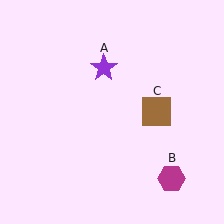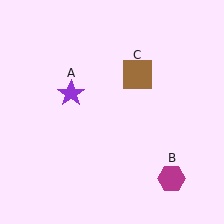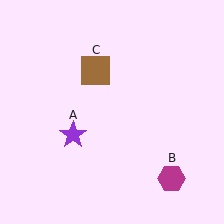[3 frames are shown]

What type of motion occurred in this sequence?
The purple star (object A), brown square (object C) rotated counterclockwise around the center of the scene.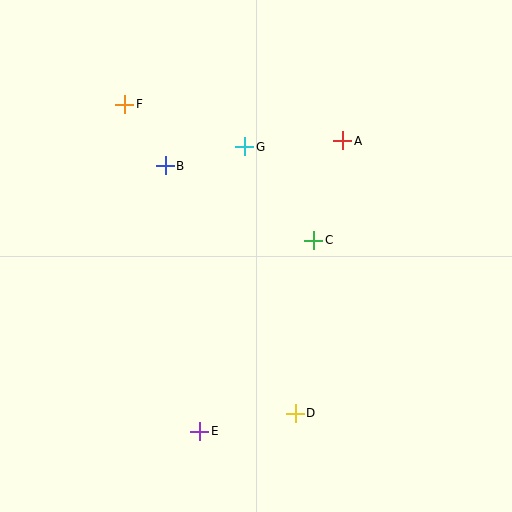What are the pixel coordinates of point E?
Point E is at (200, 431).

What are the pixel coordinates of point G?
Point G is at (245, 147).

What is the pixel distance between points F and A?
The distance between F and A is 221 pixels.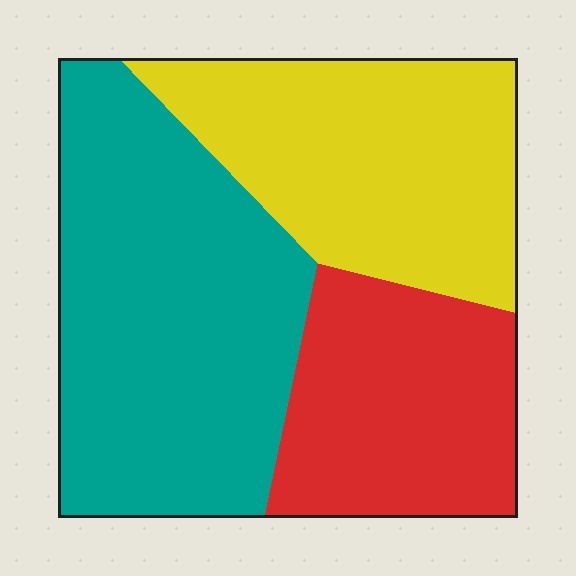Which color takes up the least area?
Red, at roughly 25%.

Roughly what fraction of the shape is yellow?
Yellow takes up about one third (1/3) of the shape.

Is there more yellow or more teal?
Teal.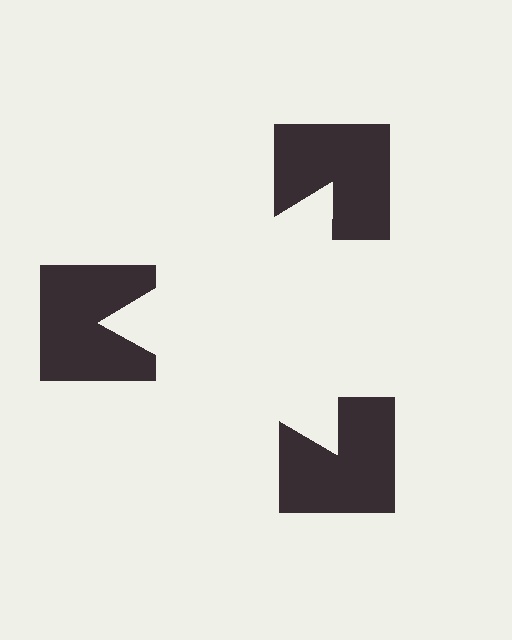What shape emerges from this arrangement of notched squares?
An illusory triangle — its edges are inferred from the aligned wedge cuts in the notched squares, not physically drawn.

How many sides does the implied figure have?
3 sides.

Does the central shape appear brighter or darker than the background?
It typically appears slightly brighter than the background, even though no actual brightness change is drawn.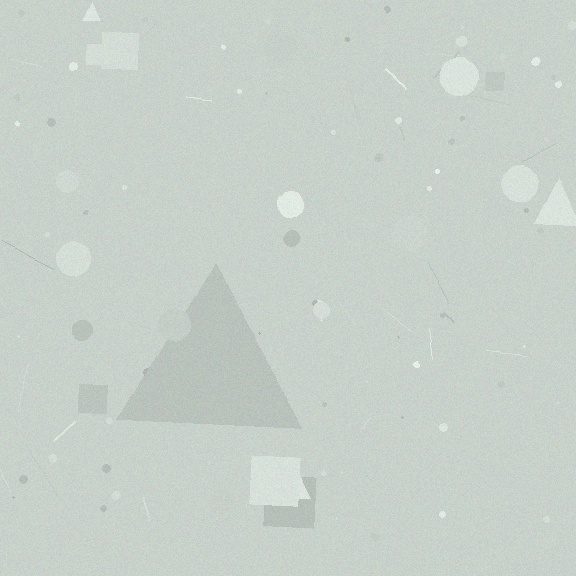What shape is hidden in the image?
A triangle is hidden in the image.